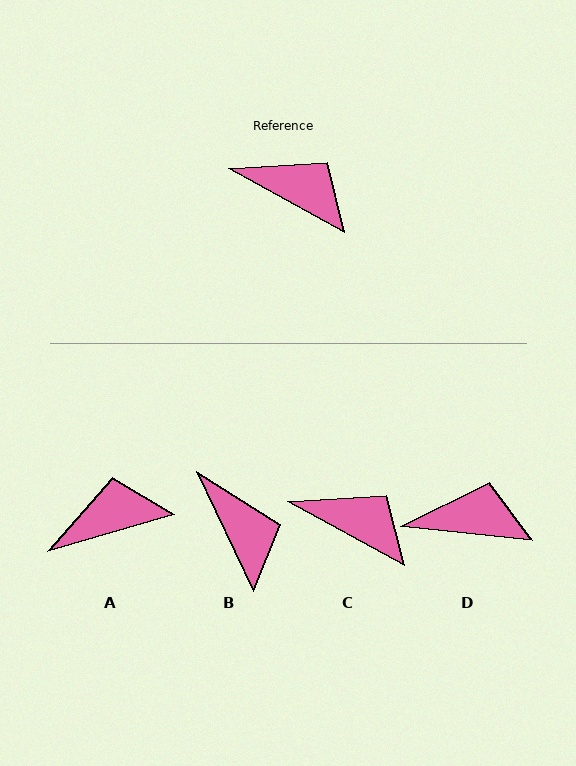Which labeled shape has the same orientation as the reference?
C.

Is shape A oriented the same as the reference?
No, it is off by about 45 degrees.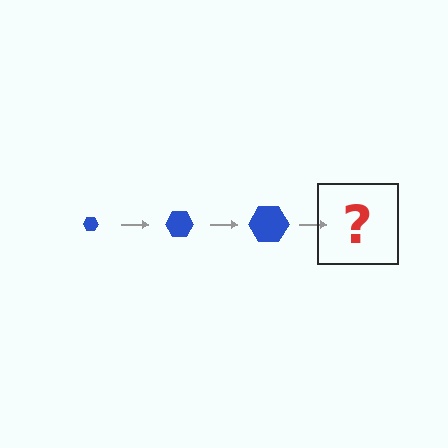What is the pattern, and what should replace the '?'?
The pattern is that the hexagon gets progressively larger each step. The '?' should be a blue hexagon, larger than the previous one.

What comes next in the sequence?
The next element should be a blue hexagon, larger than the previous one.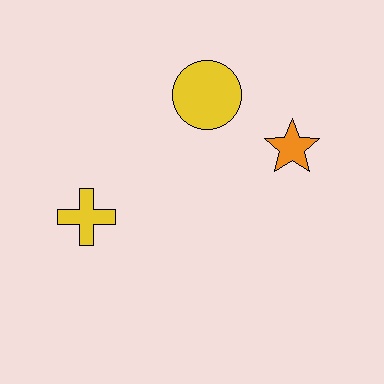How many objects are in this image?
There are 3 objects.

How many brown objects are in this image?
There are no brown objects.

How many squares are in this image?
There are no squares.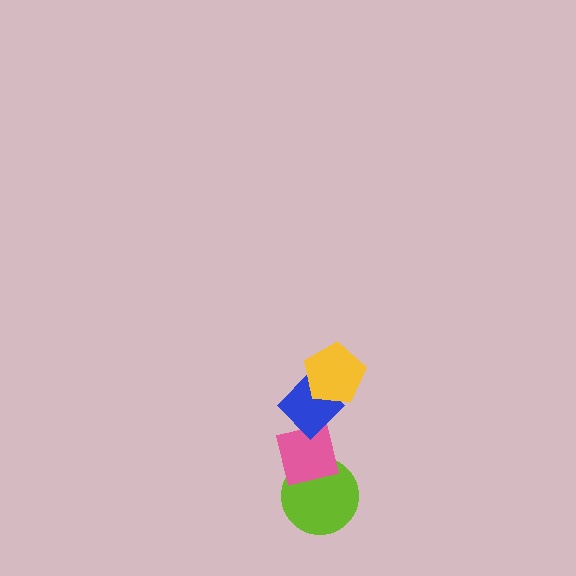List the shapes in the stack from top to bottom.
From top to bottom: the yellow pentagon, the blue diamond, the pink square, the lime circle.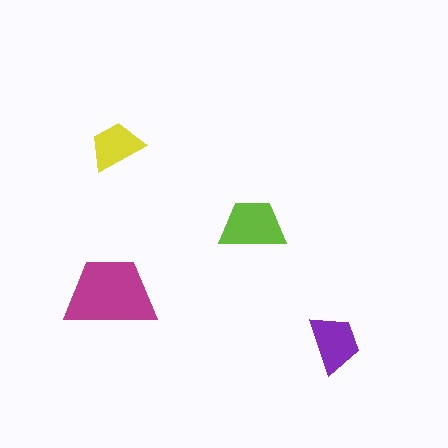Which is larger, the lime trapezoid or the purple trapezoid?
The lime one.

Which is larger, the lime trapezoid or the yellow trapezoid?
The lime one.